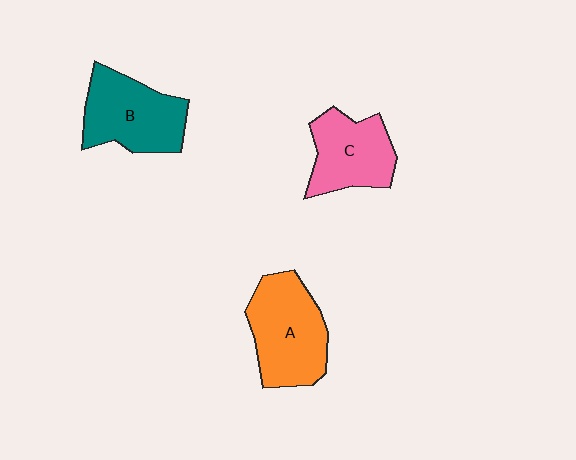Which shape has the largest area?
Shape A (orange).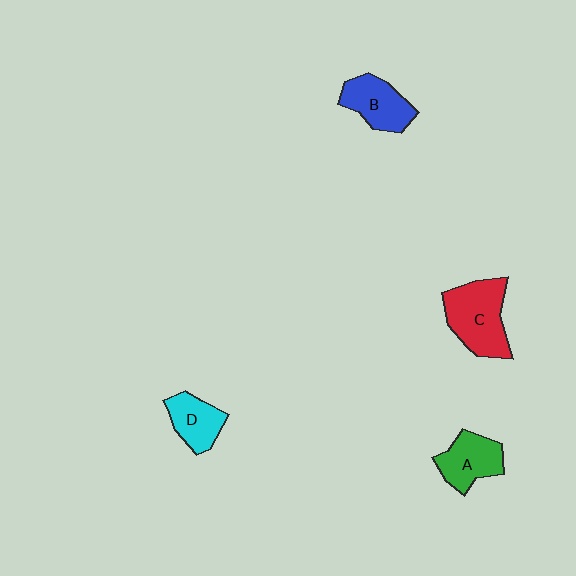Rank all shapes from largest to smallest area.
From largest to smallest: C (red), B (blue), A (green), D (cyan).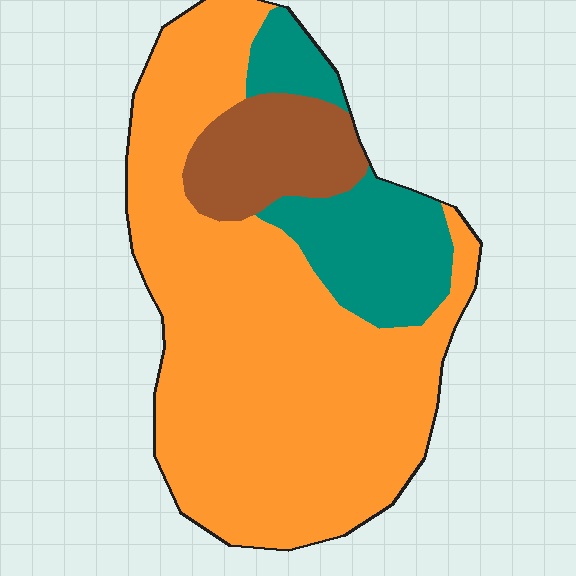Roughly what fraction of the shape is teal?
Teal takes up less than a quarter of the shape.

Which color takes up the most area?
Orange, at roughly 70%.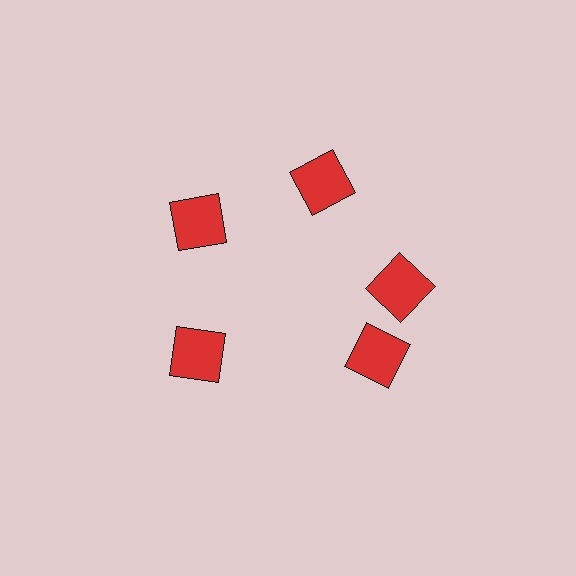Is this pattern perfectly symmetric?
No. The 5 red squares are arranged in a ring, but one element near the 5 o'clock position is rotated out of alignment along the ring, breaking the 5-fold rotational symmetry.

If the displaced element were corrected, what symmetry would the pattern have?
It would have 5-fold rotational symmetry — the pattern would map onto itself every 72 degrees.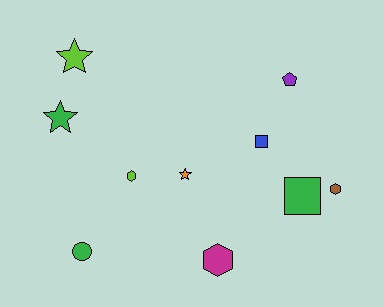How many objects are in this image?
There are 10 objects.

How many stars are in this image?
There are 3 stars.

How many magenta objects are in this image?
There is 1 magenta object.